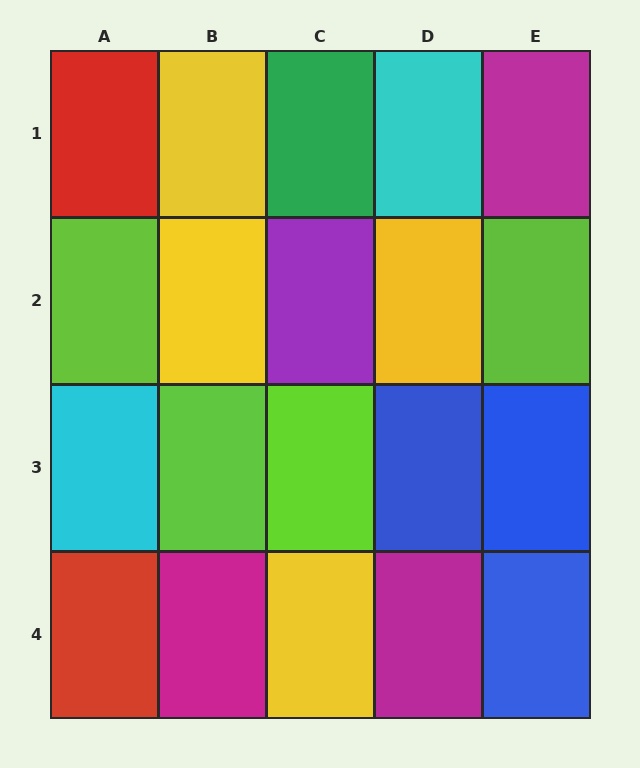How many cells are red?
2 cells are red.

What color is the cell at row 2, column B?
Yellow.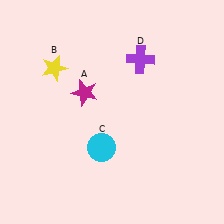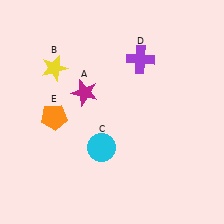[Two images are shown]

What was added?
An orange pentagon (E) was added in Image 2.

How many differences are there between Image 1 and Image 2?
There is 1 difference between the two images.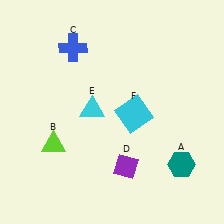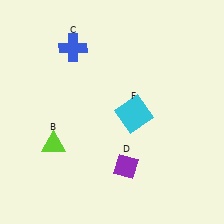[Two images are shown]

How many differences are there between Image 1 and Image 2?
There are 2 differences between the two images.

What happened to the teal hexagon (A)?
The teal hexagon (A) was removed in Image 2. It was in the bottom-right area of Image 1.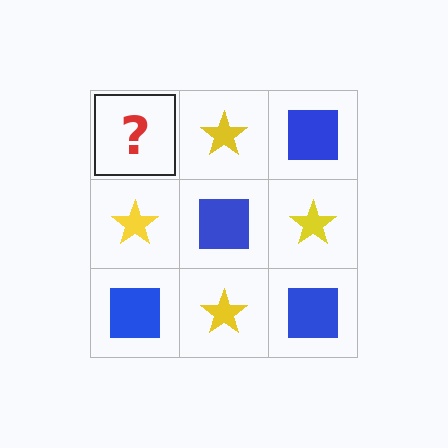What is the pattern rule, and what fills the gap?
The rule is that it alternates blue square and yellow star in a checkerboard pattern. The gap should be filled with a blue square.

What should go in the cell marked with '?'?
The missing cell should contain a blue square.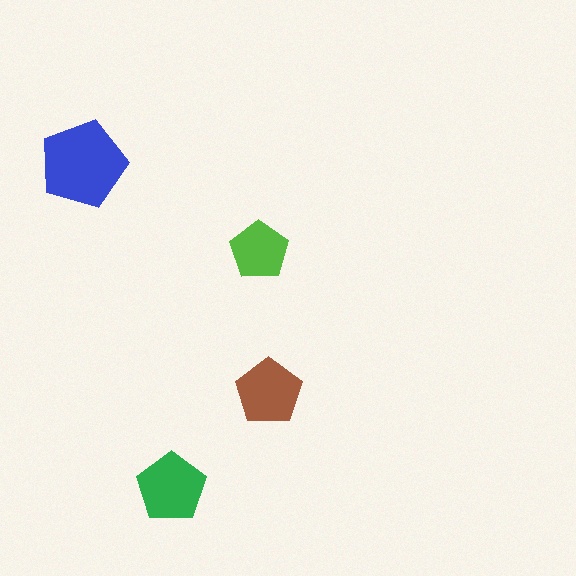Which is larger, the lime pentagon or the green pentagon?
The green one.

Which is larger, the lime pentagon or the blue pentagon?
The blue one.